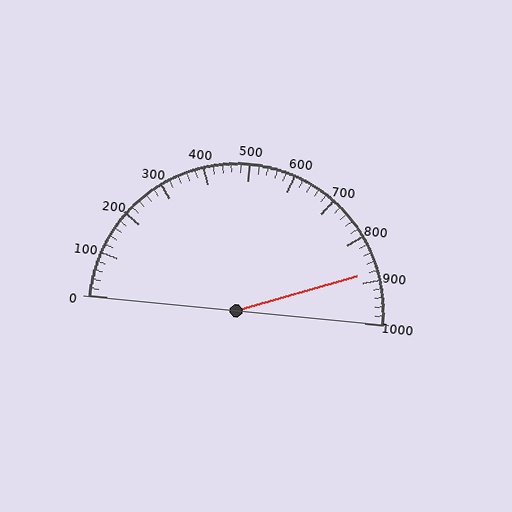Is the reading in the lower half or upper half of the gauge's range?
The reading is in the upper half of the range (0 to 1000).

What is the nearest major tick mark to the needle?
The nearest major tick mark is 900.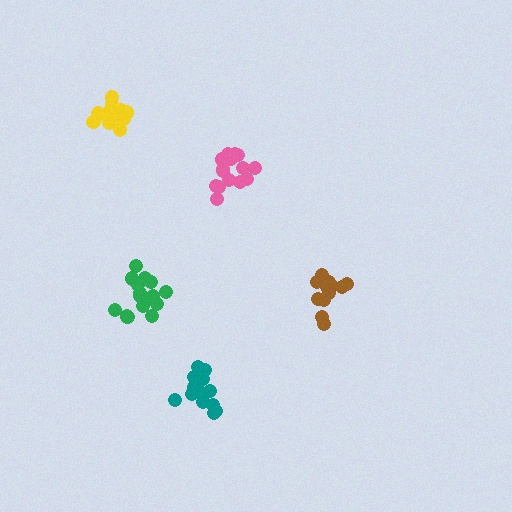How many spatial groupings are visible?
There are 5 spatial groupings.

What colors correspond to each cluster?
The clusters are colored: green, yellow, brown, pink, teal.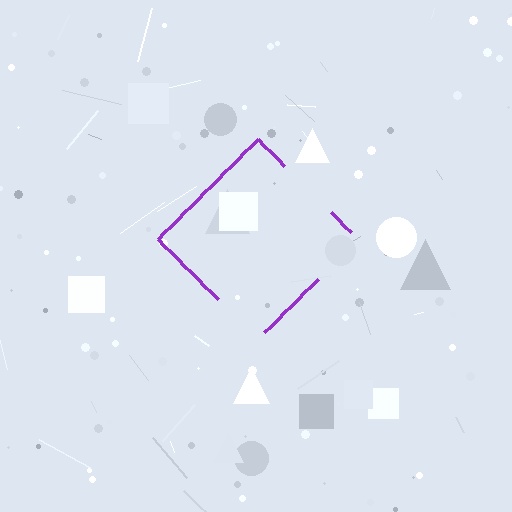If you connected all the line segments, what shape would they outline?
They would outline a diamond.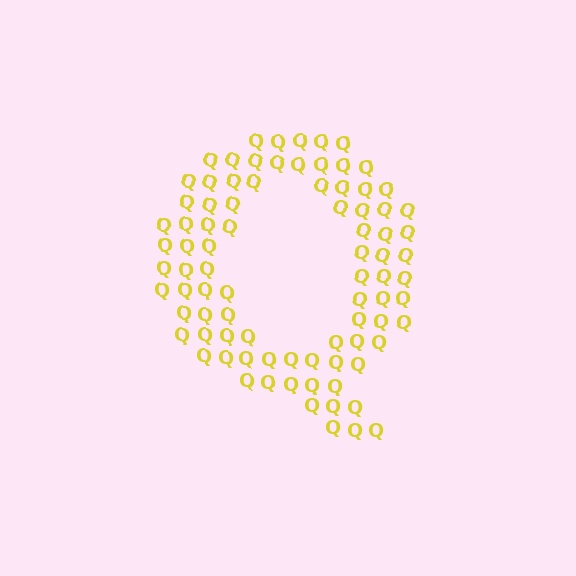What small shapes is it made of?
It is made of small letter Q's.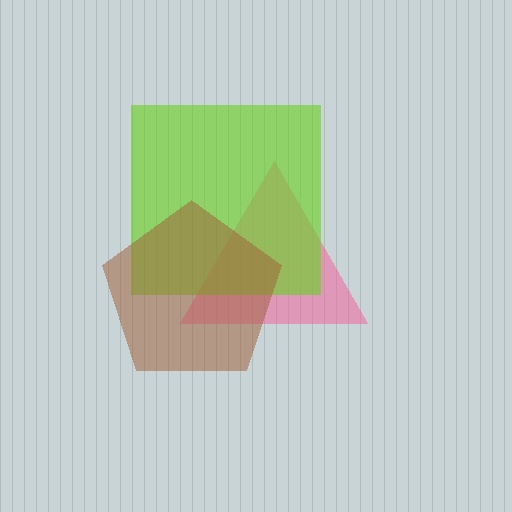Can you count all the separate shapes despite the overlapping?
Yes, there are 3 separate shapes.